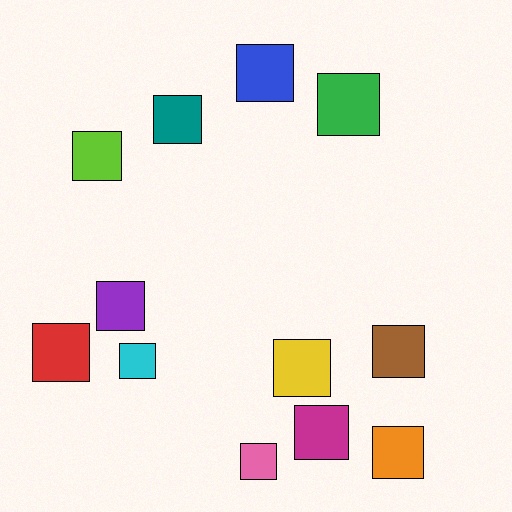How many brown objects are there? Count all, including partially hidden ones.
There is 1 brown object.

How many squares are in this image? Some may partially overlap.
There are 12 squares.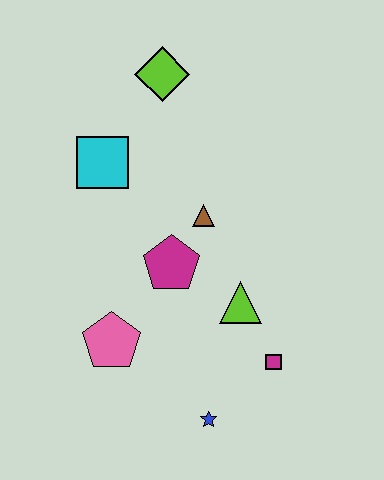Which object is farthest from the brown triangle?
The blue star is farthest from the brown triangle.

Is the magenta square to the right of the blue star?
Yes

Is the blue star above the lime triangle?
No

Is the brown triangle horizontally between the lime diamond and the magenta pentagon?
No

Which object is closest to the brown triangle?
The magenta pentagon is closest to the brown triangle.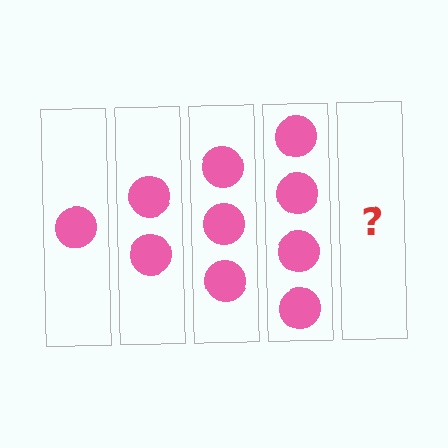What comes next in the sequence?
The next element should be 5 circles.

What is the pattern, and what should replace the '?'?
The pattern is that each step adds one more circle. The '?' should be 5 circles.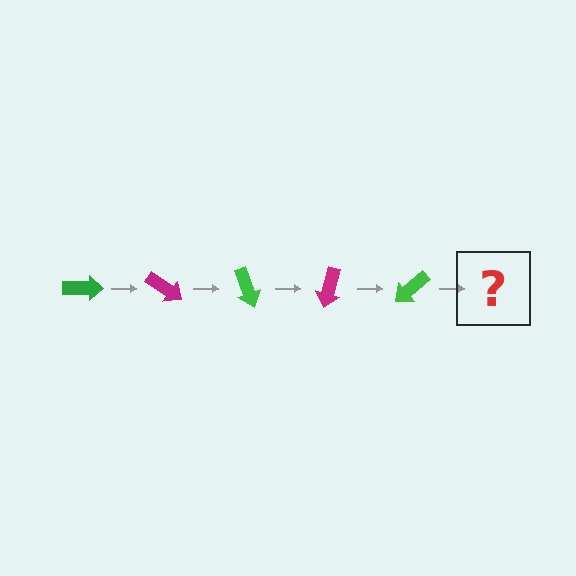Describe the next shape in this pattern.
It should be a magenta arrow, rotated 175 degrees from the start.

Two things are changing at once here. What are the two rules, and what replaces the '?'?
The two rules are that it rotates 35 degrees each step and the color cycles through green and magenta. The '?' should be a magenta arrow, rotated 175 degrees from the start.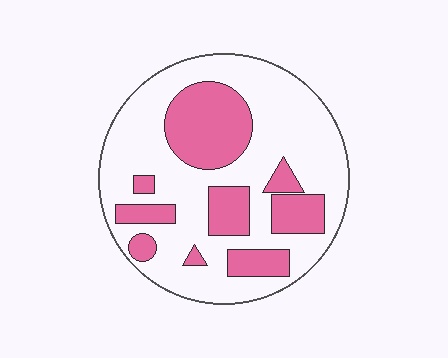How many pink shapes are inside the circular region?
9.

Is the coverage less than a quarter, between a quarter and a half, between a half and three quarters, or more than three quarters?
Between a quarter and a half.